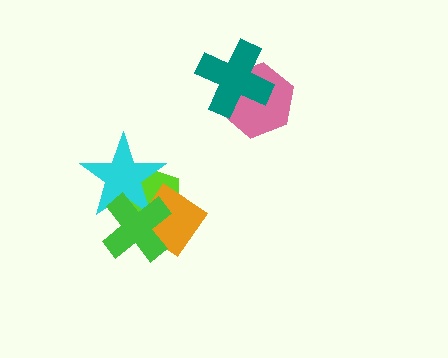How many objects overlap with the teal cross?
1 object overlaps with the teal cross.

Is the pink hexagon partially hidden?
Yes, it is partially covered by another shape.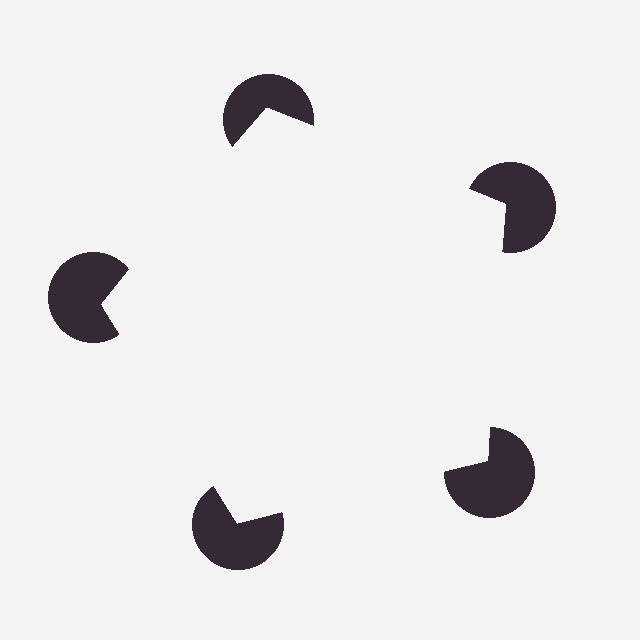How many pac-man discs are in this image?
There are 5 — one at each vertex of the illusory pentagon.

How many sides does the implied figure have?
5 sides.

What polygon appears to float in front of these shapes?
An illusory pentagon — its edges are inferred from the aligned wedge cuts in the pac-man discs, not physically drawn.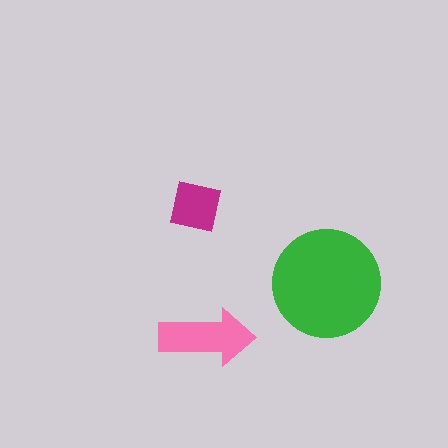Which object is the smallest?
The magenta square.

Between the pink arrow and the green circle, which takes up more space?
The green circle.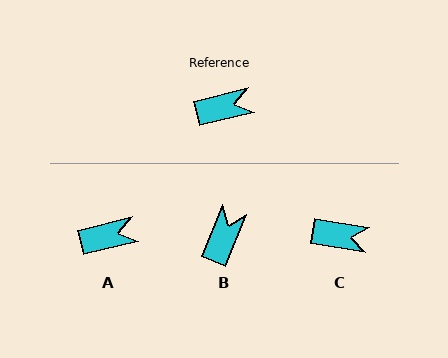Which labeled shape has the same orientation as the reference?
A.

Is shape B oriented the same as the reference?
No, it is off by about 54 degrees.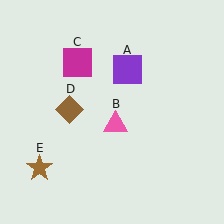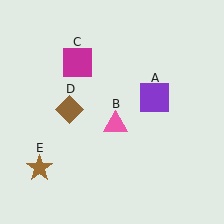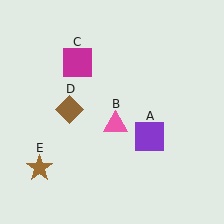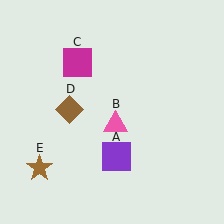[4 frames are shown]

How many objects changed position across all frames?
1 object changed position: purple square (object A).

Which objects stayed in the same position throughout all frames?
Pink triangle (object B) and magenta square (object C) and brown diamond (object D) and brown star (object E) remained stationary.